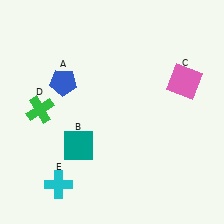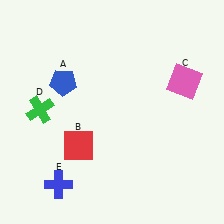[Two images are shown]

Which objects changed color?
B changed from teal to red. E changed from cyan to blue.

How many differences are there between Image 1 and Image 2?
There are 2 differences between the two images.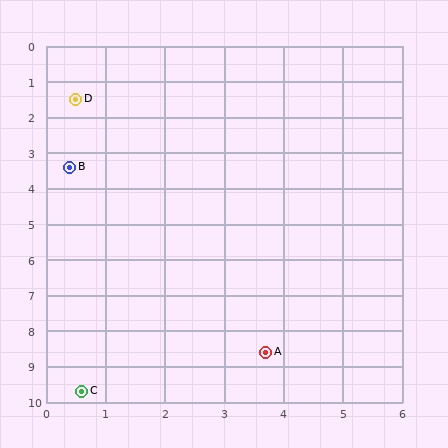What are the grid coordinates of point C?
Point C is at approximately (0.6, 9.7).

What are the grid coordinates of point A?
Point A is at approximately (3.7, 8.6).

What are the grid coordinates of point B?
Point B is at approximately (0.4, 3.4).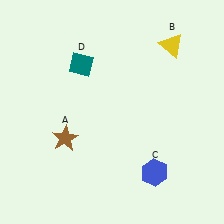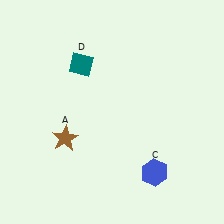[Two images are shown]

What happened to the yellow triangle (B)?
The yellow triangle (B) was removed in Image 2. It was in the top-right area of Image 1.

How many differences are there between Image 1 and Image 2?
There is 1 difference between the two images.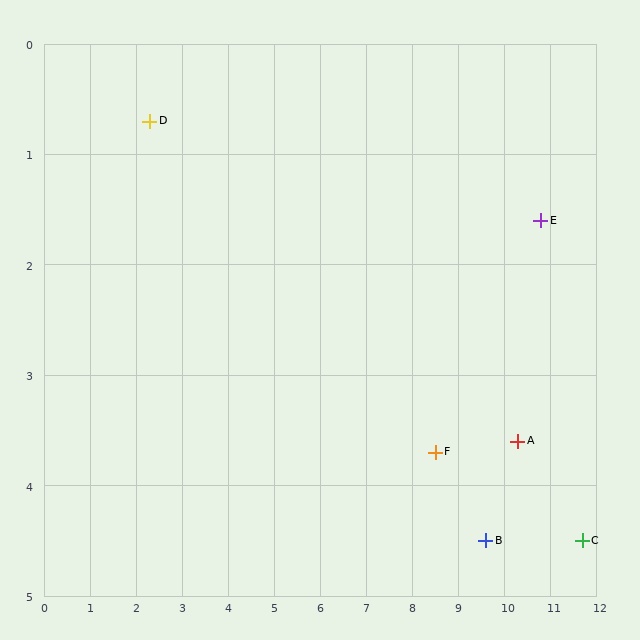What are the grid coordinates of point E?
Point E is at approximately (10.8, 1.6).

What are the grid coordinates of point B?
Point B is at approximately (9.6, 4.5).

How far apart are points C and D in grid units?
Points C and D are about 10.1 grid units apart.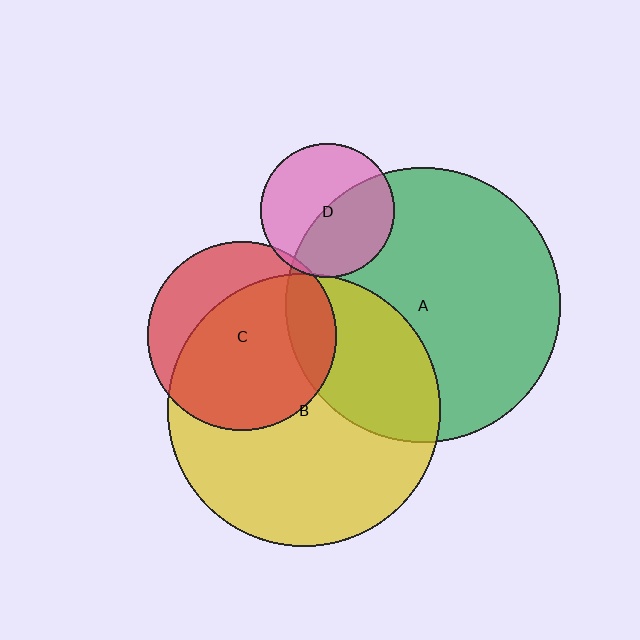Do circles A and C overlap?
Yes.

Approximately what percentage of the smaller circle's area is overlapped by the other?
Approximately 15%.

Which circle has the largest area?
Circle A (green).